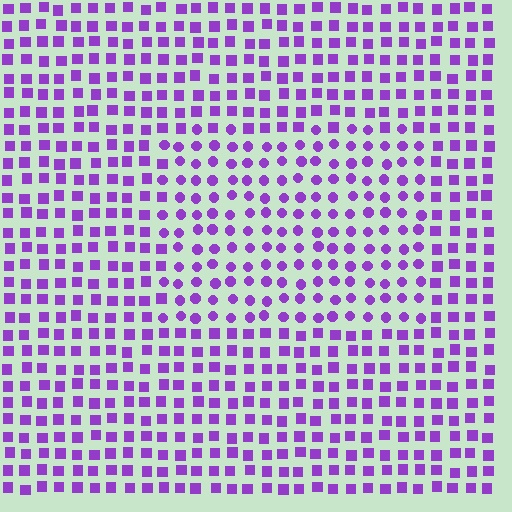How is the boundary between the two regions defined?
The boundary is defined by a change in element shape: circles inside vs. squares outside. All elements share the same color and spacing.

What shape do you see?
I see a rectangle.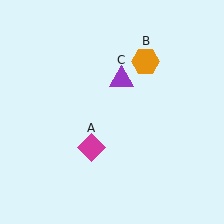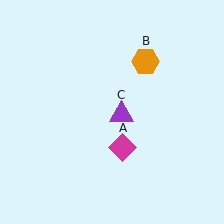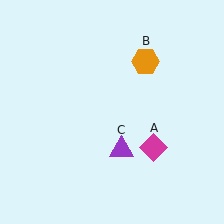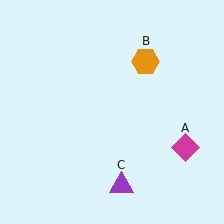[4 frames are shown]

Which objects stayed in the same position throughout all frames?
Orange hexagon (object B) remained stationary.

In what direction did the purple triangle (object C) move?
The purple triangle (object C) moved down.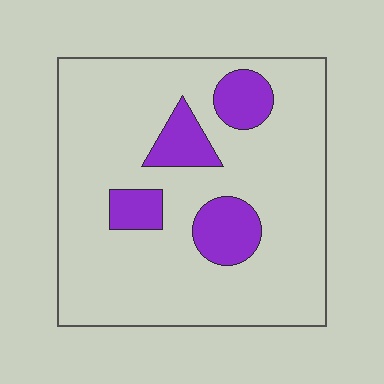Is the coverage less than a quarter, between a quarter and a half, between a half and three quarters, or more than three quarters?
Less than a quarter.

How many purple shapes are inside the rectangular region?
4.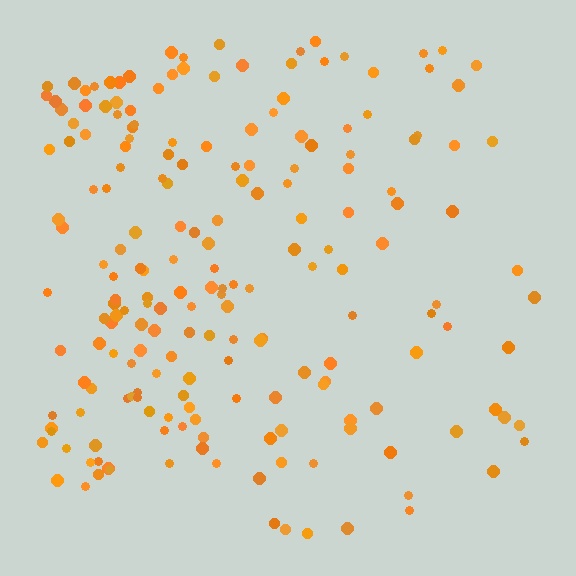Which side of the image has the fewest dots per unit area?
The right.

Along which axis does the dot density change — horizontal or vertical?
Horizontal.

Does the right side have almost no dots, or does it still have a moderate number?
Still a moderate number, just noticeably fewer than the left.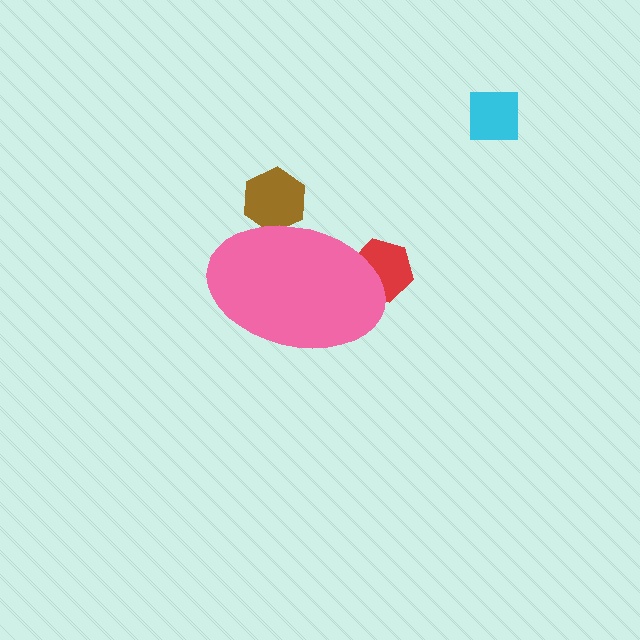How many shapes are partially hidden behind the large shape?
2 shapes are partially hidden.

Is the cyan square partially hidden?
No, the cyan square is fully visible.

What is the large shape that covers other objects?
A pink ellipse.